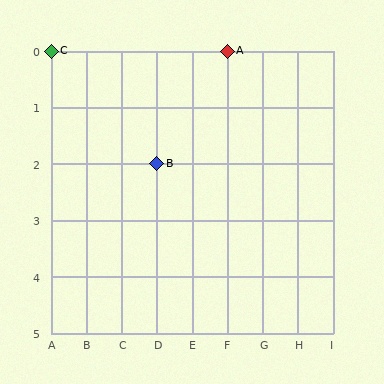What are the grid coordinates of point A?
Point A is at grid coordinates (F, 0).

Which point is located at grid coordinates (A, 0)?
Point C is at (A, 0).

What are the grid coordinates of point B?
Point B is at grid coordinates (D, 2).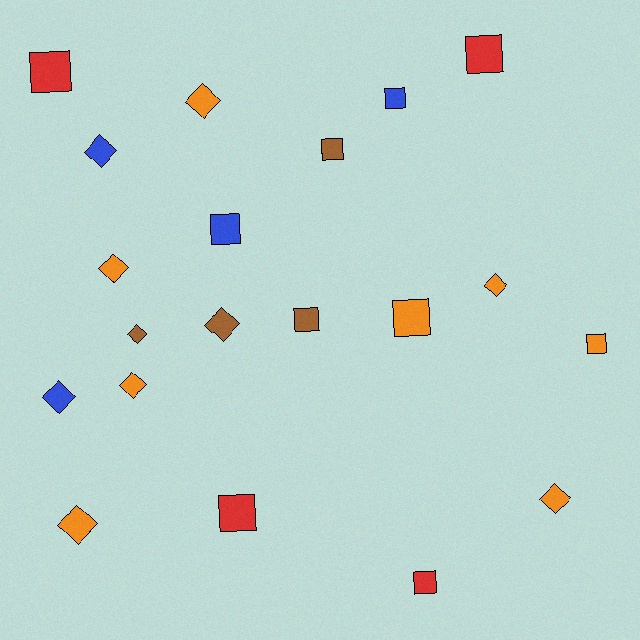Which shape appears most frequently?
Diamond, with 10 objects.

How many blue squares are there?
There are 2 blue squares.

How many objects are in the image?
There are 20 objects.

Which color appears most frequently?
Orange, with 8 objects.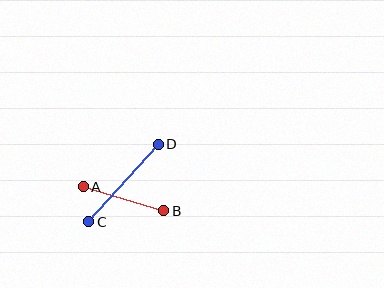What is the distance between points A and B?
The distance is approximately 84 pixels.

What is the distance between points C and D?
The distance is approximately 104 pixels.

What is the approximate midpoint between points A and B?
The midpoint is at approximately (124, 199) pixels.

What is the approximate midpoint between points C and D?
The midpoint is at approximately (123, 183) pixels.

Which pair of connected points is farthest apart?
Points C and D are farthest apart.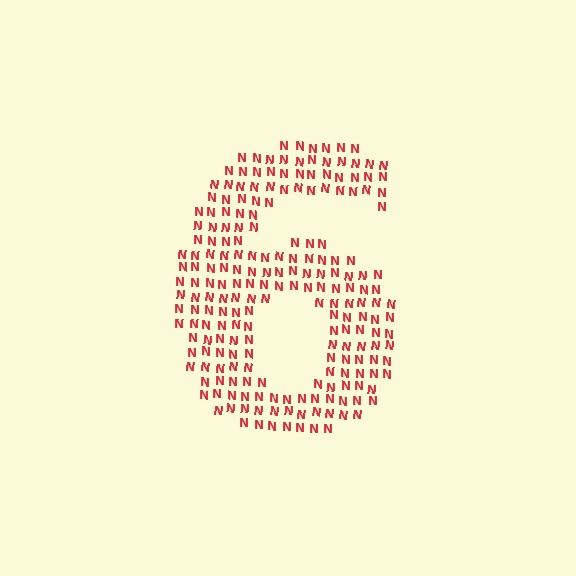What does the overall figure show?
The overall figure shows the digit 6.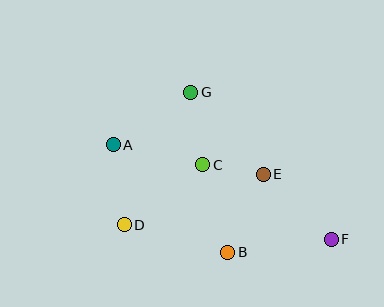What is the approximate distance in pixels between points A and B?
The distance between A and B is approximately 157 pixels.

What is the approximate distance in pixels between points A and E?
The distance between A and E is approximately 153 pixels.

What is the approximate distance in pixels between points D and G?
The distance between D and G is approximately 148 pixels.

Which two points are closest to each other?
Points C and E are closest to each other.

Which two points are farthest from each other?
Points A and F are farthest from each other.